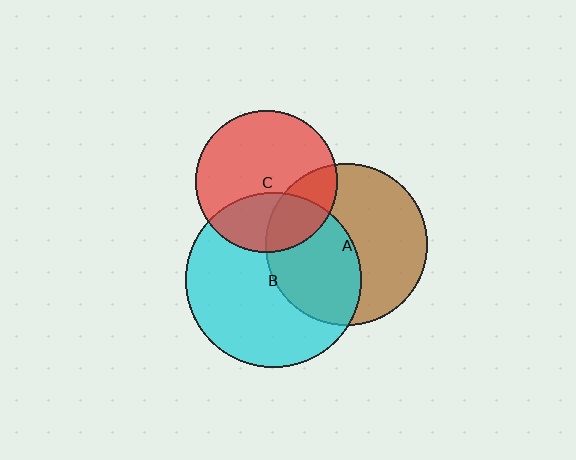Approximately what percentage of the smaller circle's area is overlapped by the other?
Approximately 35%.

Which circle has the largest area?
Circle B (cyan).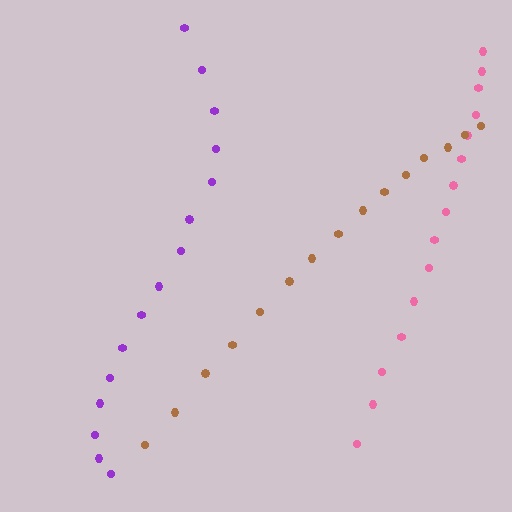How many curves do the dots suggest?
There are 3 distinct paths.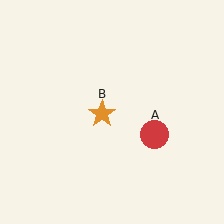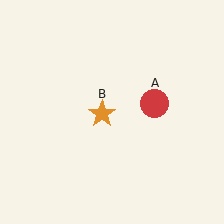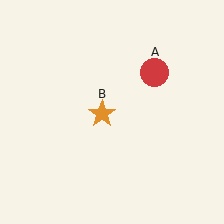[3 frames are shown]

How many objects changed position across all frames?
1 object changed position: red circle (object A).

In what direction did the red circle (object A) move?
The red circle (object A) moved up.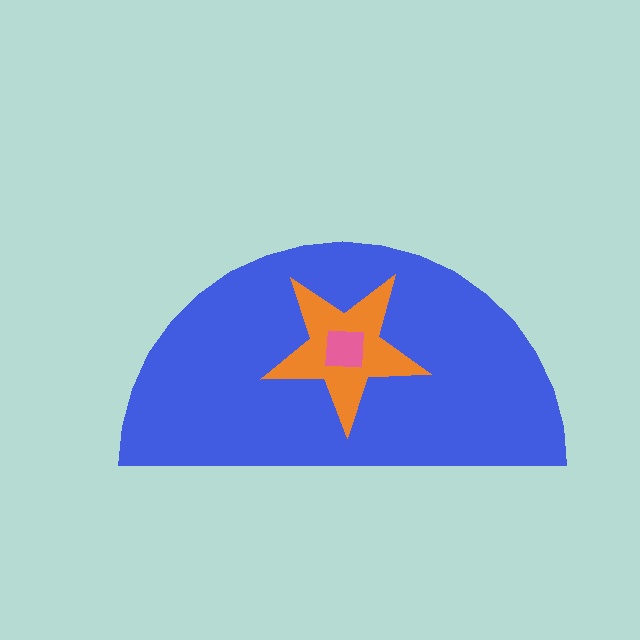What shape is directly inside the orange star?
The pink square.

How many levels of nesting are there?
3.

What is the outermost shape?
The blue semicircle.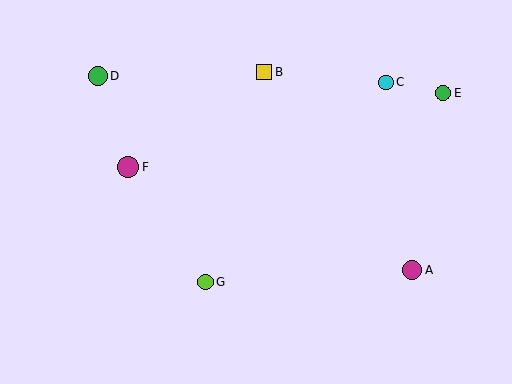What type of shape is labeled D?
Shape D is a green circle.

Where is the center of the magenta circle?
The center of the magenta circle is at (128, 167).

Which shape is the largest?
The magenta circle (labeled F) is the largest.